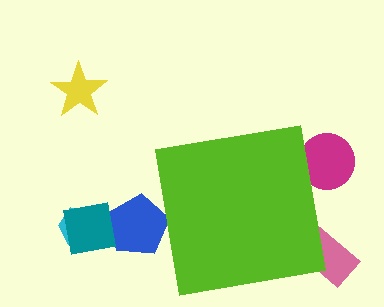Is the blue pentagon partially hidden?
Yes, the blue pentagon is partially hidden behind the lime square.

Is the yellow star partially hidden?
No, the yellow star is fully visible.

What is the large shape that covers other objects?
A lime square.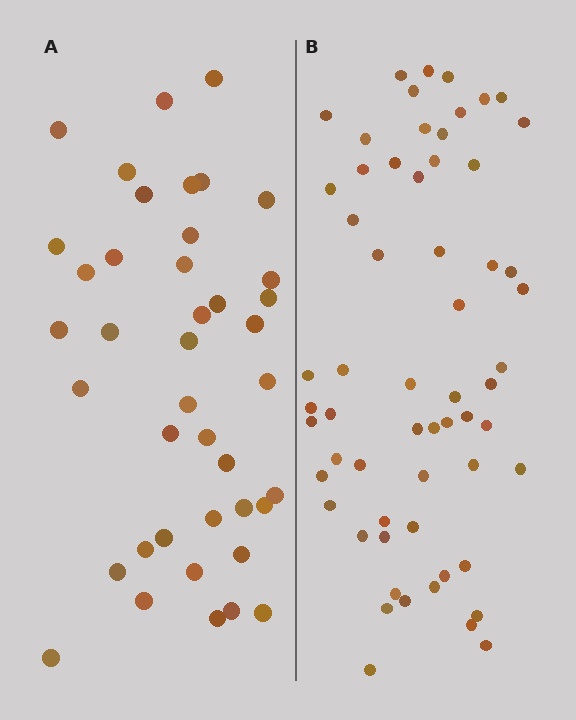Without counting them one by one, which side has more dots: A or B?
Region B (the right region) has more dots.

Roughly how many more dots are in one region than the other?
Region B has approximately 20 more dots than region A.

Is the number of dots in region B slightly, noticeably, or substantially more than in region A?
Region B has substantially more. The ratio is roughly 1.5 to 1.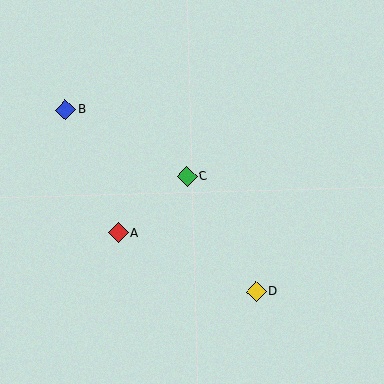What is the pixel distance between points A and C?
The distance between A and C is 89 pixels.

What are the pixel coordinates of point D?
Point D is at (256, 292).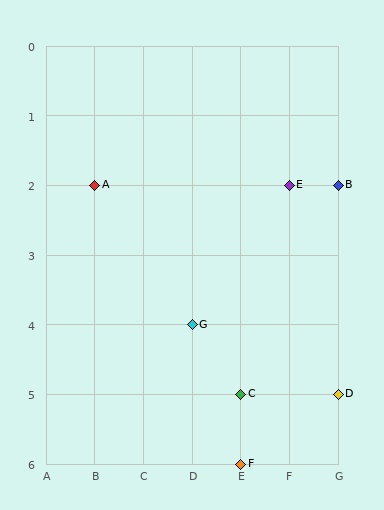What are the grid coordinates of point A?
Point A is at grid coordinates (B, 2).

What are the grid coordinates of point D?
Point D is at grid coordinates (G, 5).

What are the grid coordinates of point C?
Point C is at grid coordinates (E, 5).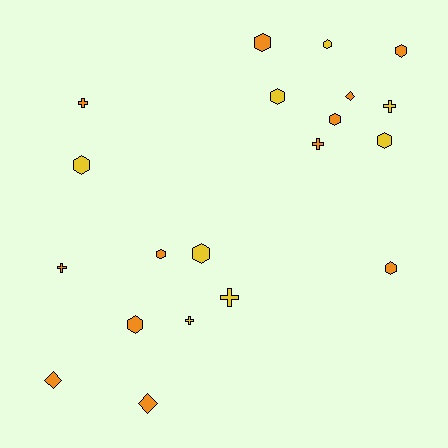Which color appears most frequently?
Orange, with 12 objects.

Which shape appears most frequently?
Hexagon, with 11 objects.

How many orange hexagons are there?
There are 6 orange hexagons.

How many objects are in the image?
There are 20 objects.